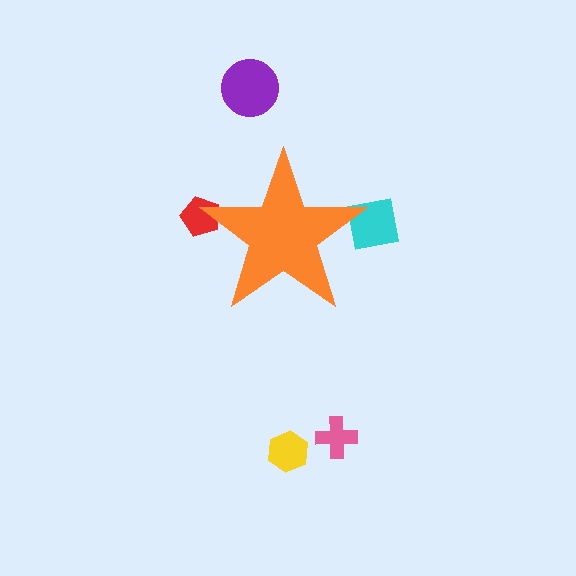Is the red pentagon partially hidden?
Yes, the red pentagon is partially hidden behind the orange star.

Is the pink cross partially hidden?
No, the pink cross is fully visible.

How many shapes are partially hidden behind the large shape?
2 shapes are partially hidden.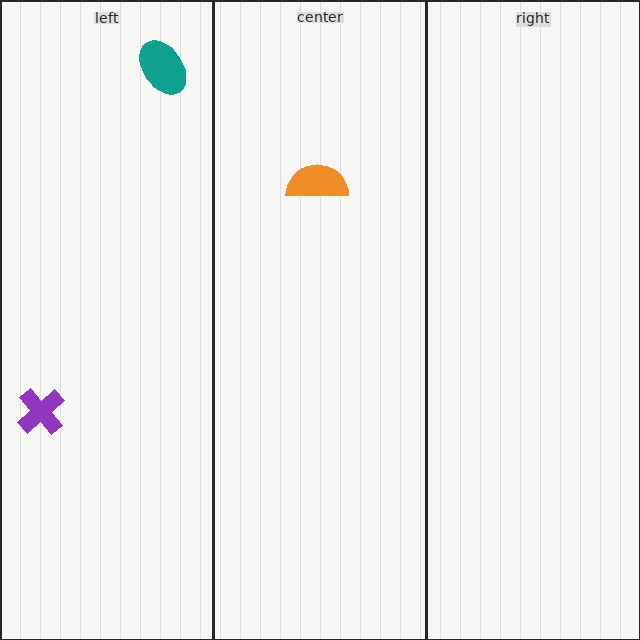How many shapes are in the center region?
1.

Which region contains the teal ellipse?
The left region.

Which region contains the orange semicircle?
The center region.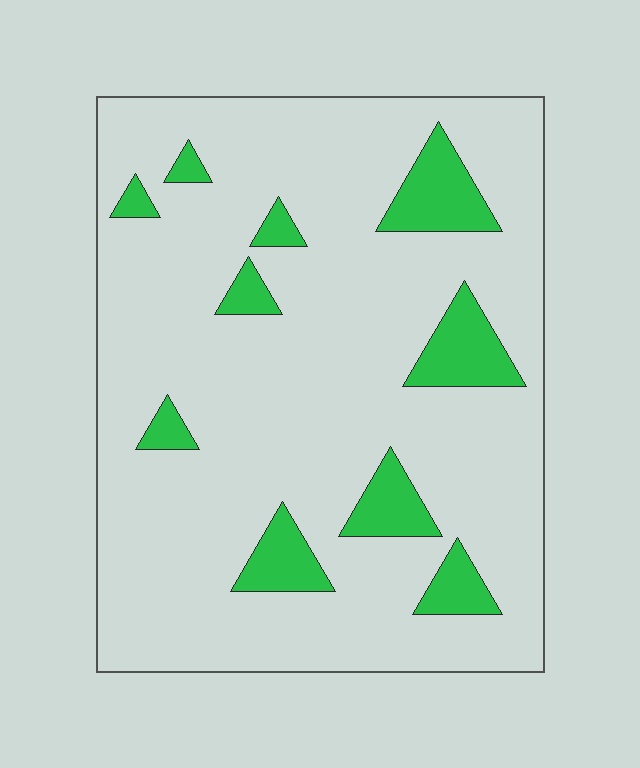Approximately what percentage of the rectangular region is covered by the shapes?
Approximately 15%.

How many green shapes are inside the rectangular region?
10.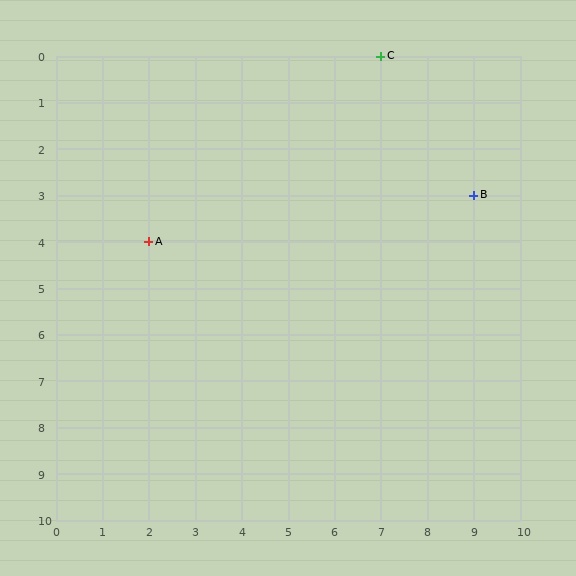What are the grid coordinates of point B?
Point B is at grid coordinates (9, 3).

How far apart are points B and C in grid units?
Points B and C are 2 columns and 3 rows apart (about 3.6 grid units diagonally).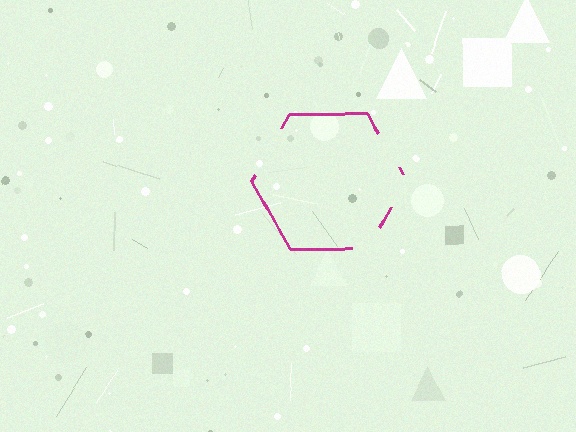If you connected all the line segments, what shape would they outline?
They would outline a hexagon.